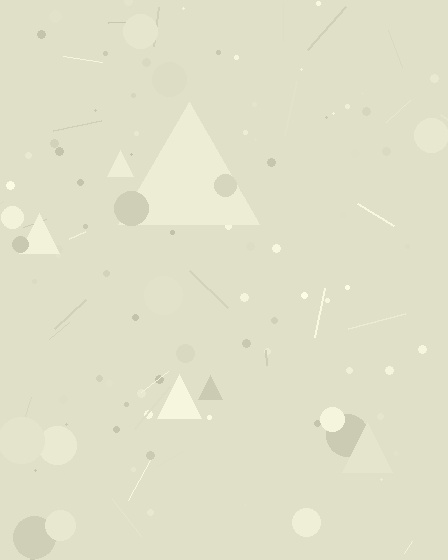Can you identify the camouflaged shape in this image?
The camouflaged shape is a triangle.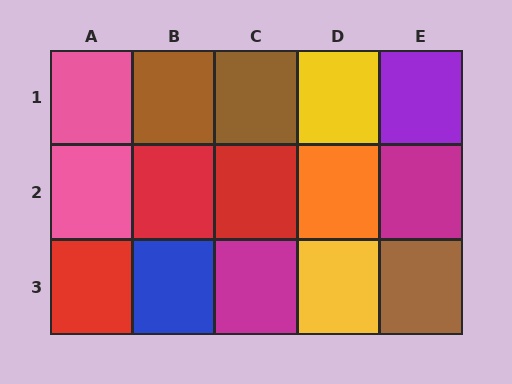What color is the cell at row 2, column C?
Red.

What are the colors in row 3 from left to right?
Red, blue, magenta, yellow, brown.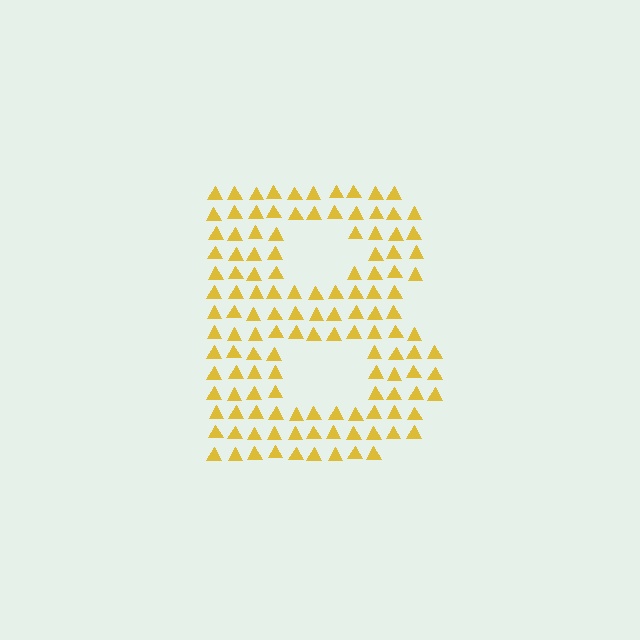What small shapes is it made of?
It is made of small triangles.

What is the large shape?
The large shape is the letter B.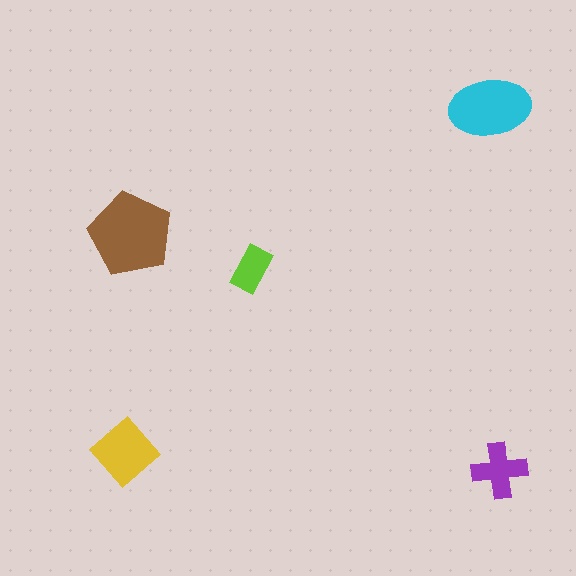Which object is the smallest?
The lime rectangle.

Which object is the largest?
The brown pentagon.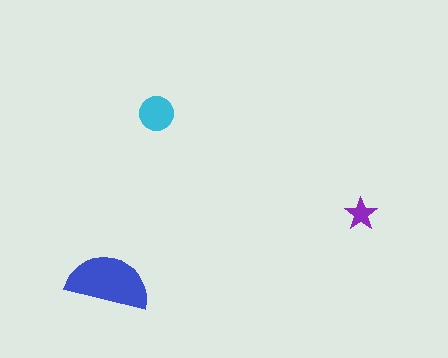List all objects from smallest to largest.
The purple star, the cyan circle, the blue semicircle.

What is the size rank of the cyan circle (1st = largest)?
2nd.